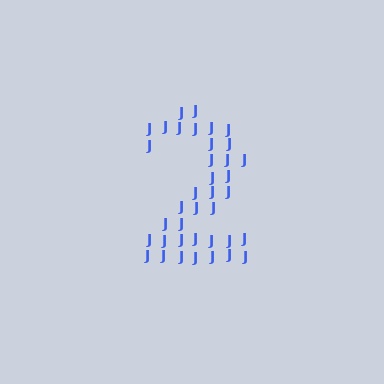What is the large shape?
The large shape is the digit 2.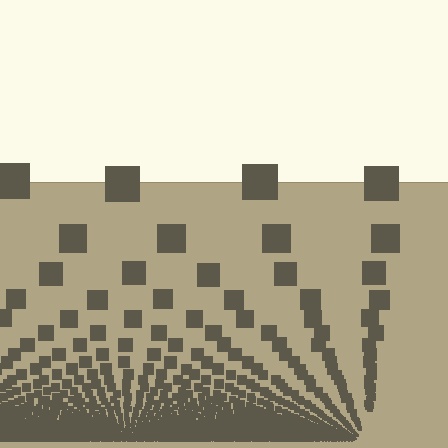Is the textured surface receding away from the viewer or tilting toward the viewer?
The surface appears to tilt toward the viewer. Texture elements get larger and sparser toward the top.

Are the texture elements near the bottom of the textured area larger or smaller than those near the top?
Smaller. The gradient is inverted — elements near the bottom are smaller and denser.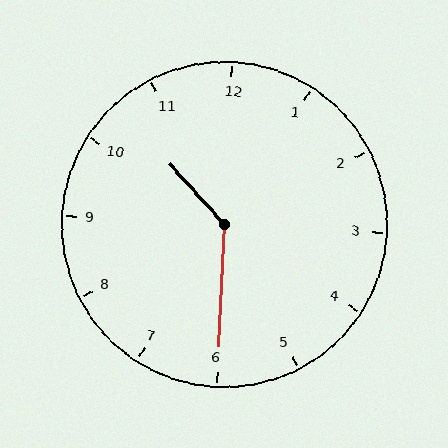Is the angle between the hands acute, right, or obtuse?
It is obtuse.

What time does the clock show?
10:30.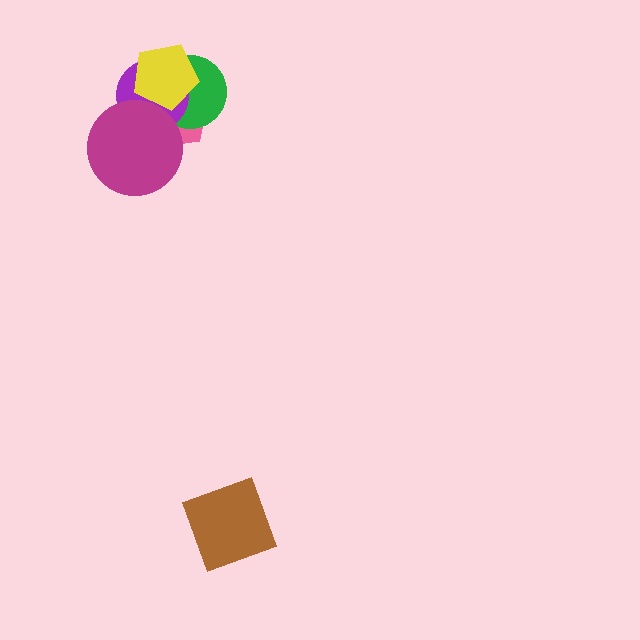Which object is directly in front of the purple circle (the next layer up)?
The yellow pentagon is directly in front of the purple circle.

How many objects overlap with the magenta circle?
2 objects overlap with the magenta circle.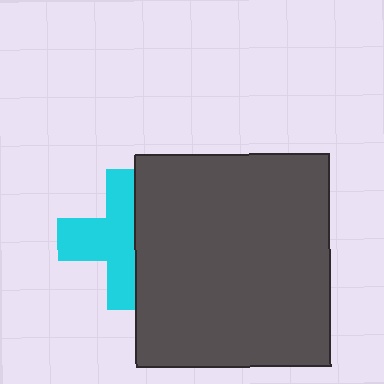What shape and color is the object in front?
The object in front is a dark gray rectangle.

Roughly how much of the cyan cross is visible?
About half of it is visible (roughly 58%).